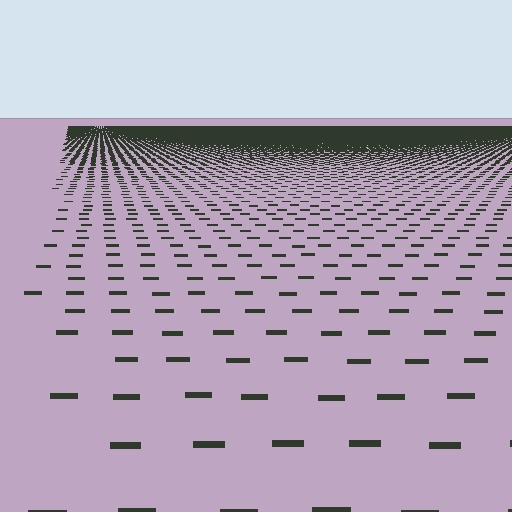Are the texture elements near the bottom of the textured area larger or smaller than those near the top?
Larger. Near the bottom, elements are closer to the viewer and appear at a bigger on-screen size.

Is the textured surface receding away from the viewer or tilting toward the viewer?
The surface is receding away from the viewer. Texture elements get smaller and denser toward the top.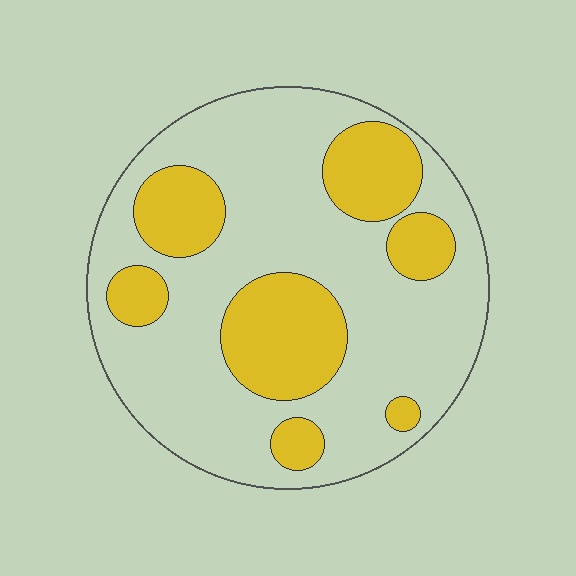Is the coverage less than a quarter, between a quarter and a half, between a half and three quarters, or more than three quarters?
Between a quarter and a half.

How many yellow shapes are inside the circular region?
7.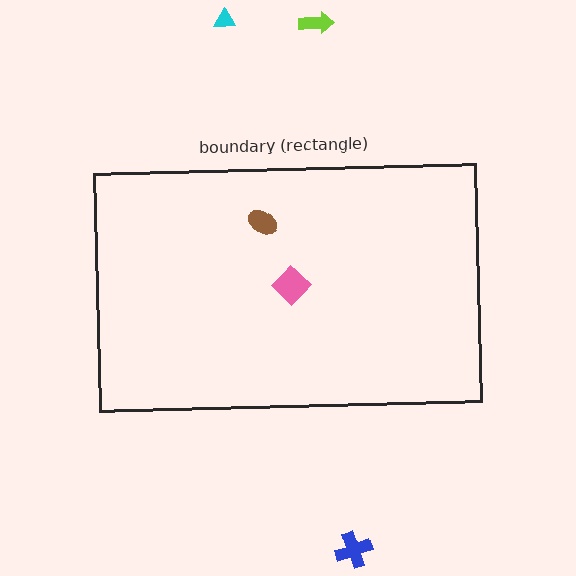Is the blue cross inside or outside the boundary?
Outside.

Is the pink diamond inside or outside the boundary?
Inside.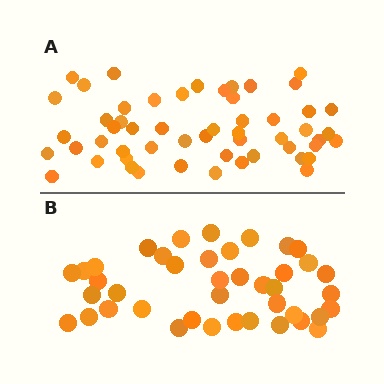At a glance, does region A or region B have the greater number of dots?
Region A (the top region) has more dots.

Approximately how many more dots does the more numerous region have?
Region A has approximately 15 more dots than region B.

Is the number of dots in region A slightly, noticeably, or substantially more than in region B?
Region A has noticeably more, but not dramatically so. The ratio is roughly 1.3 to 1.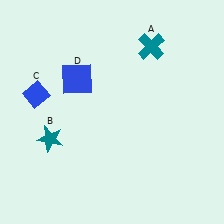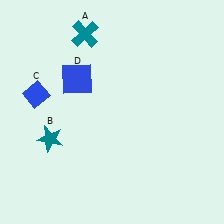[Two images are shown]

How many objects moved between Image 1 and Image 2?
1 object moved between the two images.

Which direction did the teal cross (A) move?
The teal cross (A) moved left.